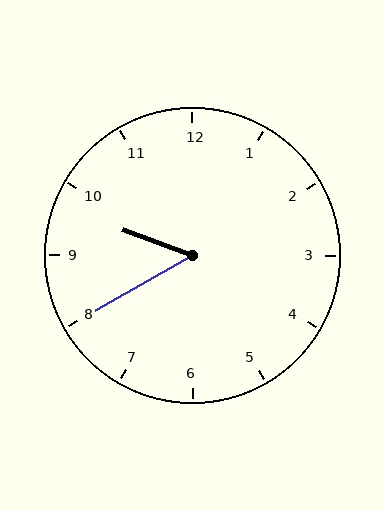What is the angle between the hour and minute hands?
Approximately 50 degrees.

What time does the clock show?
9:40.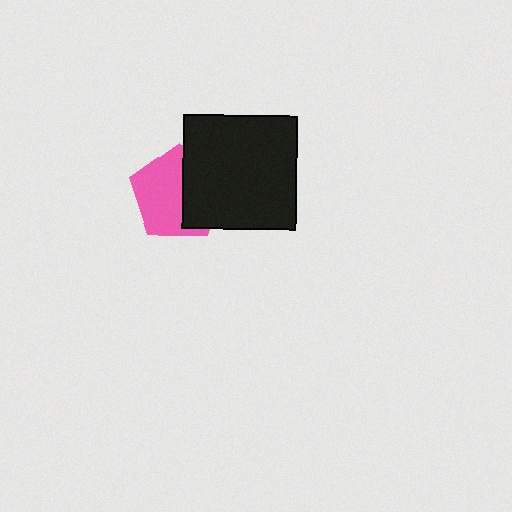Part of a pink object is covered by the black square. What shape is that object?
It is a pentagon.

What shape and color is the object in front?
The object in front is a black square.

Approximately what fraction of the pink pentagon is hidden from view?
Roughly 40% of the pink pentagon is hidden behind the black square.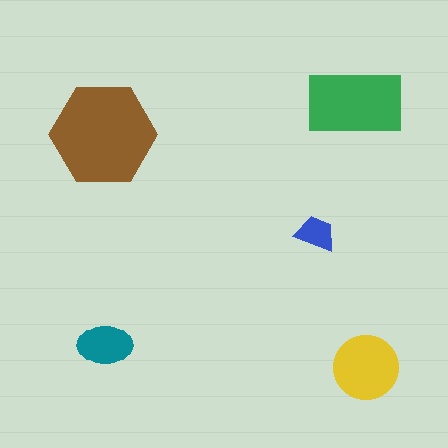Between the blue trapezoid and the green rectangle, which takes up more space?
The green rectangle.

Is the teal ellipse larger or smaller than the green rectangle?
Smaller.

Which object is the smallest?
The blue trapezoid.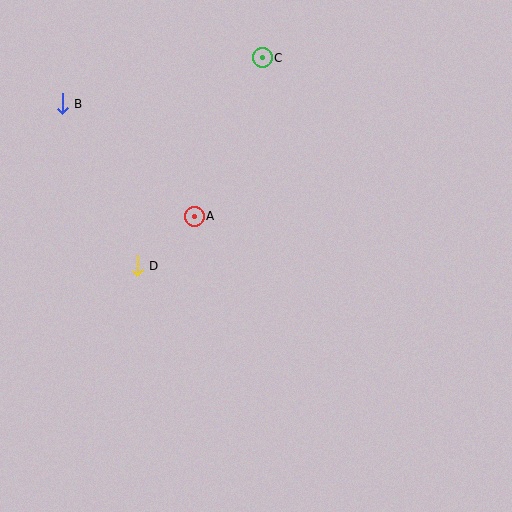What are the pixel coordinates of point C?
Point C is at (262, 58).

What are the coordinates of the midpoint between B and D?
The midpoint between B and D is at (100, 185).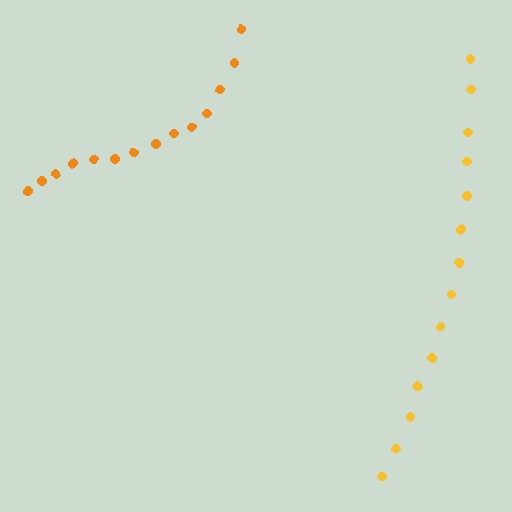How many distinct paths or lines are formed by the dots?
There are 2 distinct paths.